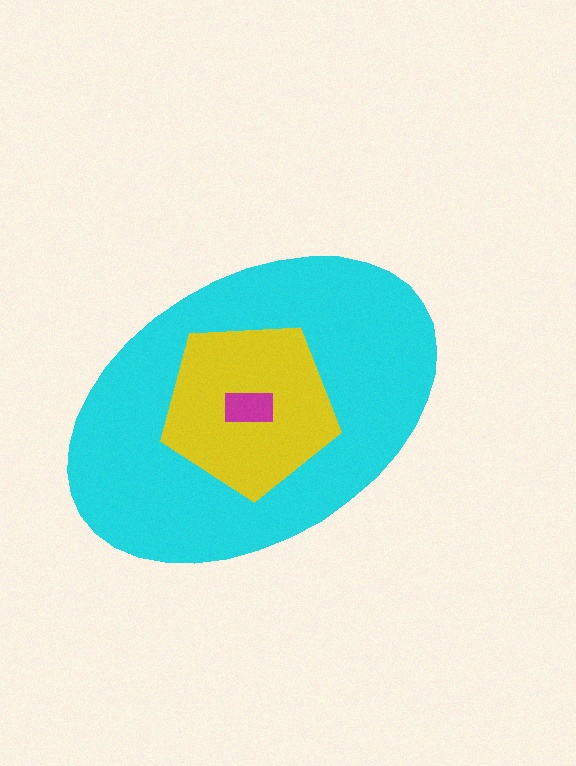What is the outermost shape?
The cyan ellipse.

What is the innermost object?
The magenta rectangle.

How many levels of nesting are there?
3.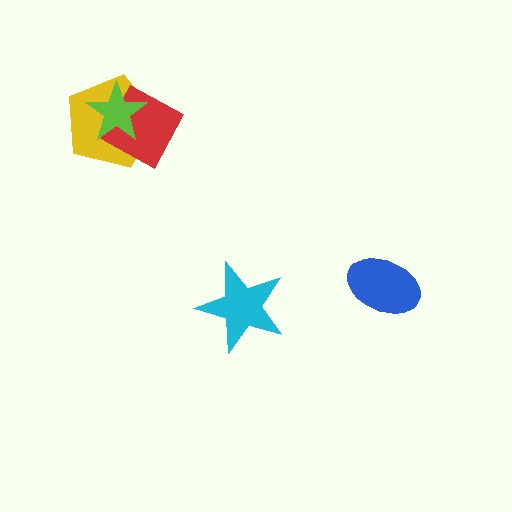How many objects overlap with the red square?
2 objects overlap with the red square.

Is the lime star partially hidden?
No, no other shape covers it.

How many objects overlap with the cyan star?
0 objects overlap with the cyan star.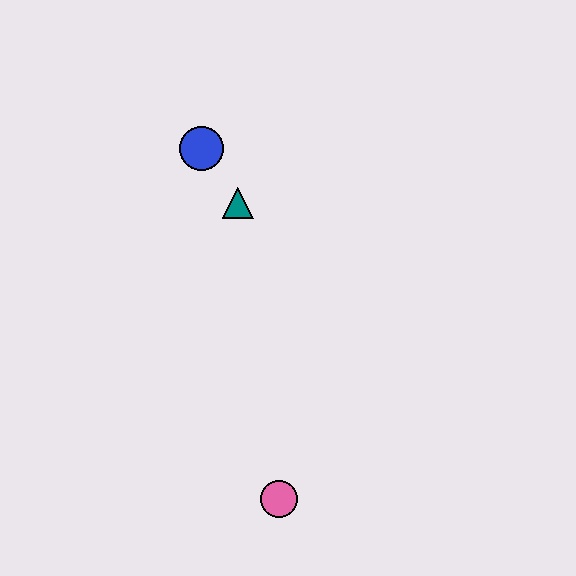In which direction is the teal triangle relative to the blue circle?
The teal triangle is below the blue circle.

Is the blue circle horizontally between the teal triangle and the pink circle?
No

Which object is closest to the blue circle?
The teal triangle is closest to the blue circle.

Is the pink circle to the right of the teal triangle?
Yes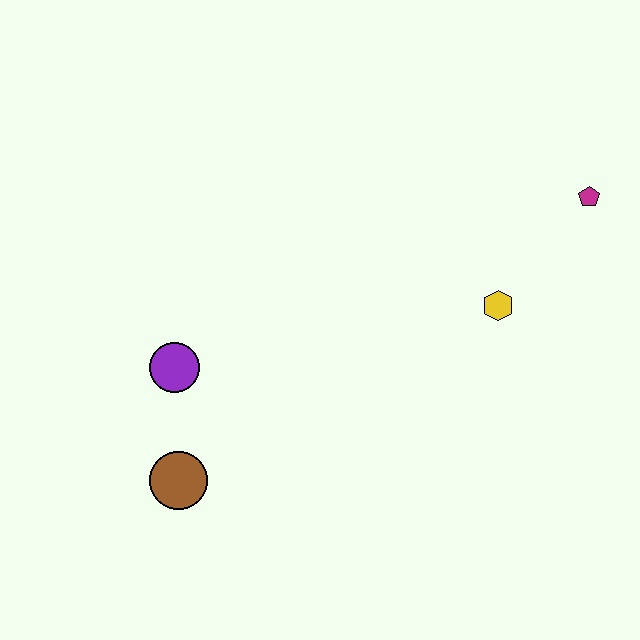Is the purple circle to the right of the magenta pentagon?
No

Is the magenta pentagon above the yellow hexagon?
Yes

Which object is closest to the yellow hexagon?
The magenta pentagon is closest to the yellow hexagon.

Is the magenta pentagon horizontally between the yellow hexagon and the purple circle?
No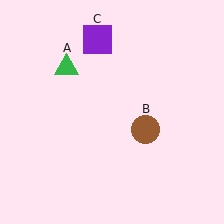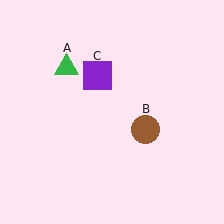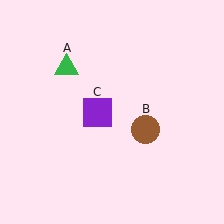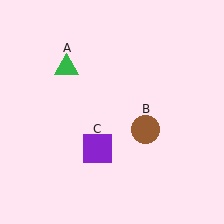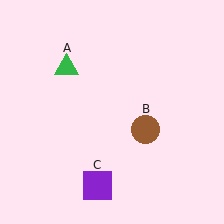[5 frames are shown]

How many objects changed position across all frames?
1 object changed position: purple square (object C).